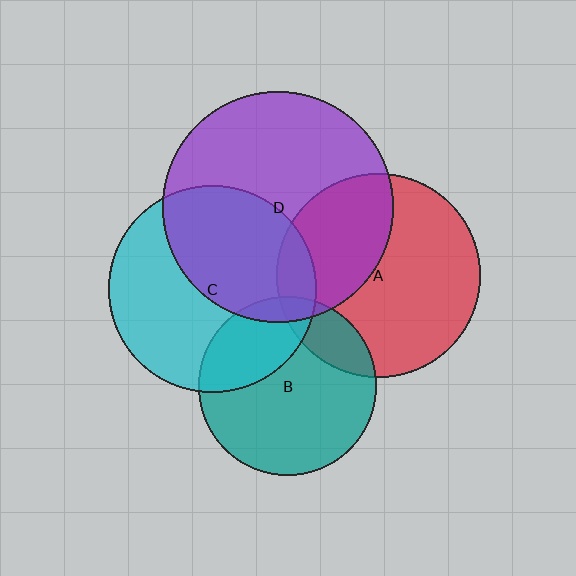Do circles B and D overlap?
Yes.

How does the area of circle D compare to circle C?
Approximately 1.2 times.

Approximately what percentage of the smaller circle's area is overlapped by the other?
Approximately 5%.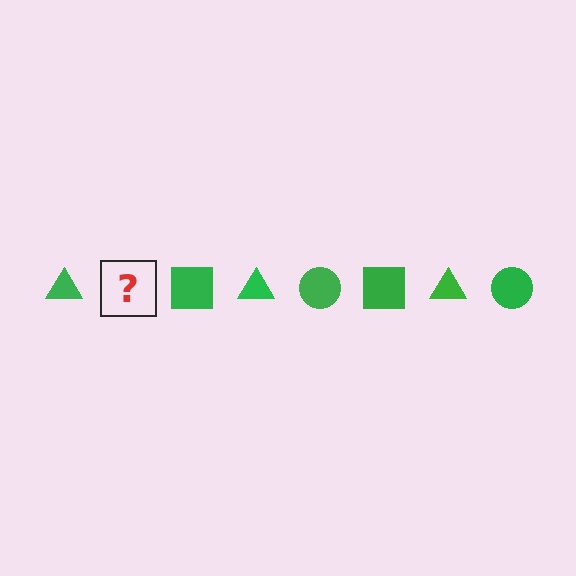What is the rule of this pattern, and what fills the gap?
The rule is that the pattern cycles through triangle, circle, square shapes in green. The gap should be filled with a green circle.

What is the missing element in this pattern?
The missing element is a green circle.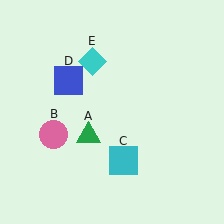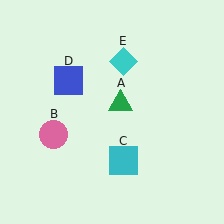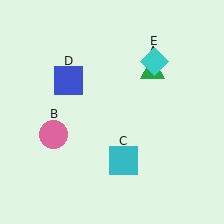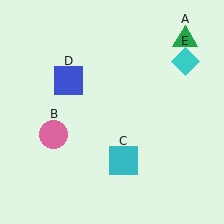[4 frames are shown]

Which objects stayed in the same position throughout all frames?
Pink circle (object B) and cyan square (object C) and blue square (object D) remained stationary.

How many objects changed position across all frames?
2 objects changed position: green triangle (object A), cyan diamond (object E).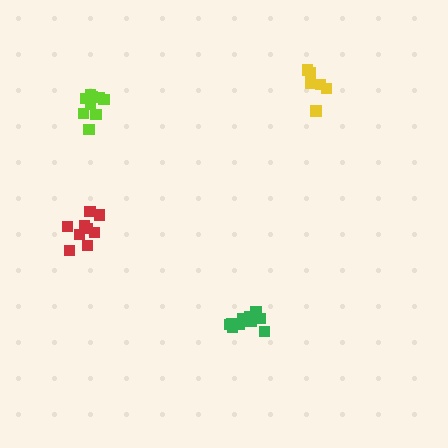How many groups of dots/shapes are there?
There are 4 groups.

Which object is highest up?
The yellow cluster is topmost.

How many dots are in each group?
Group 1: 9 dots, Group 2: 9 dots, Group 3: 11 dots, Group 4: 6 dots (35 total).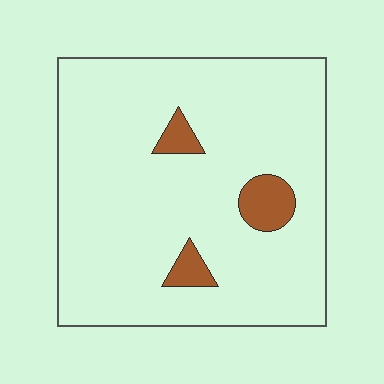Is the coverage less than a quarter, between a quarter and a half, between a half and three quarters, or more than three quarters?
Less than a quarter.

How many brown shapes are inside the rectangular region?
3.